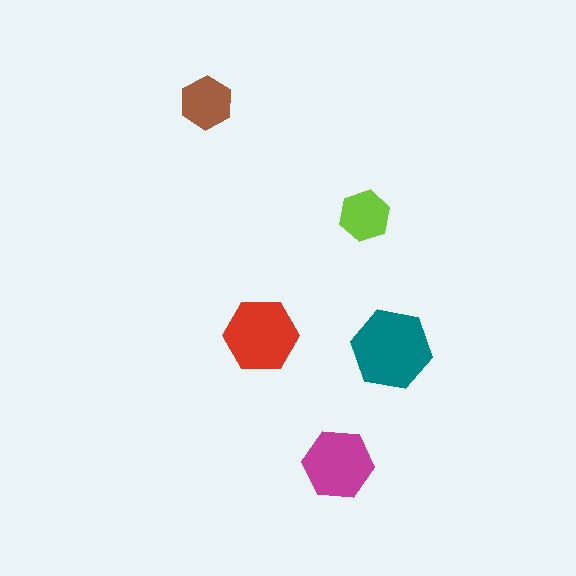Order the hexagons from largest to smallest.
the teal one, the red one, the magenta one, the brown one, the lime one.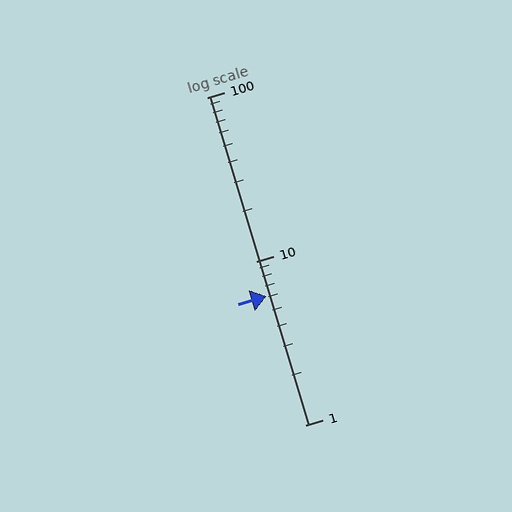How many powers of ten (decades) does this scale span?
The scale spans 2 decades, from 1 to 100.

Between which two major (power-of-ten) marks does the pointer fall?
The pointer is between 1 and 10.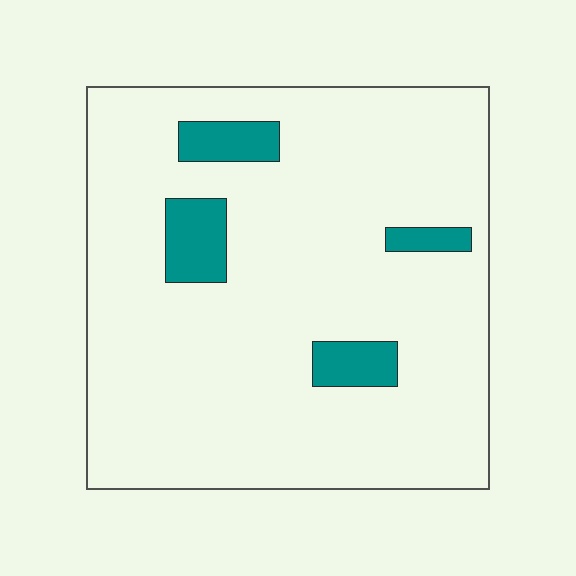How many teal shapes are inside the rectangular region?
4.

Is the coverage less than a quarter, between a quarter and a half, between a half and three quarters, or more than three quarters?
Less than a quarter.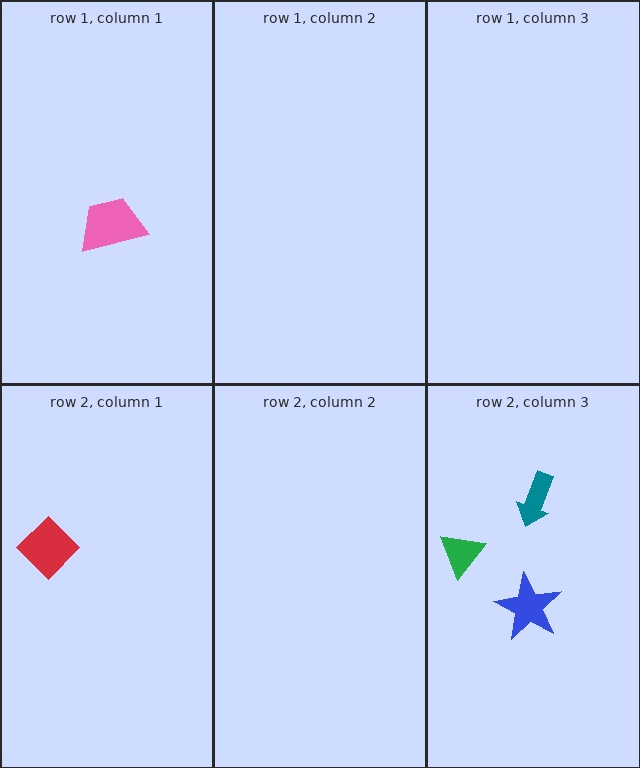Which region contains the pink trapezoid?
The row 1, column 1 region.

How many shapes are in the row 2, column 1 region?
1.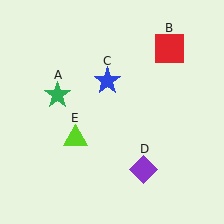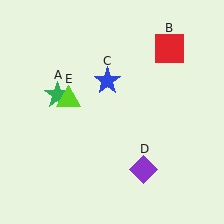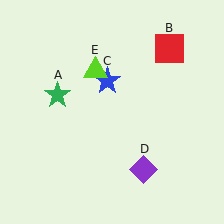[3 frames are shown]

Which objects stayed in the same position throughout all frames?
Green star (object A) and red square (object B) and blue star (object C) and purple diamond (object D) remained stationary.